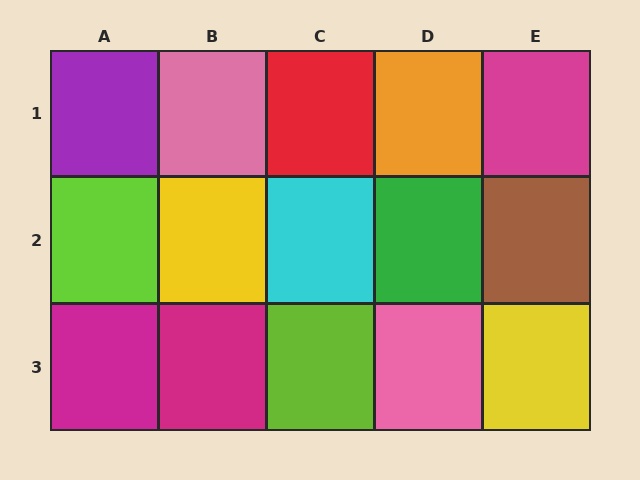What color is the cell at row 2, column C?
Cyan.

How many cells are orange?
1 cell is orange.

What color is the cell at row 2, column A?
Lime.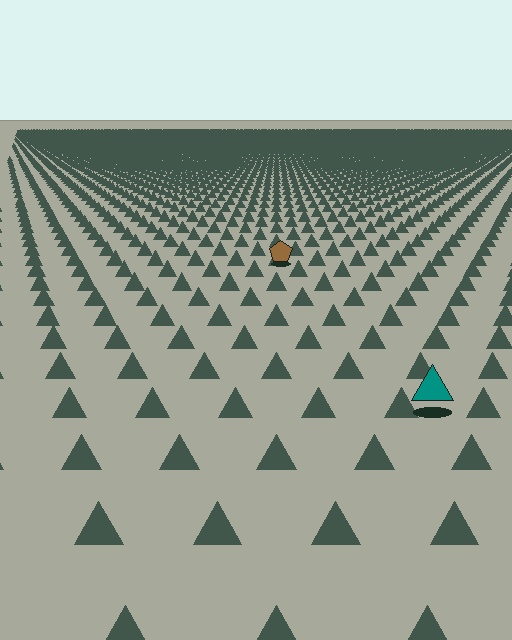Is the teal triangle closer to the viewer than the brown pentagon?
Yes. The teal triangle is closer — you can tell from the texture gradient: the ground texture is coarser near it.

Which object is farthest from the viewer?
The brown pentagon is farthest from the viewer. It appears smaller and the ground texture around it is denser.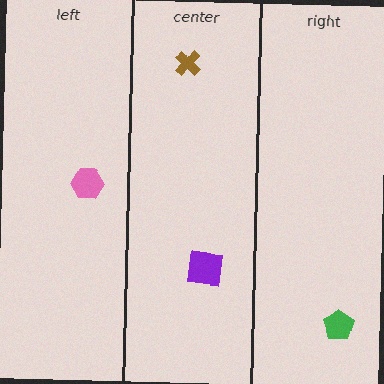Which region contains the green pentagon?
The right region.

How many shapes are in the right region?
1.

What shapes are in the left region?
The pink hexagon.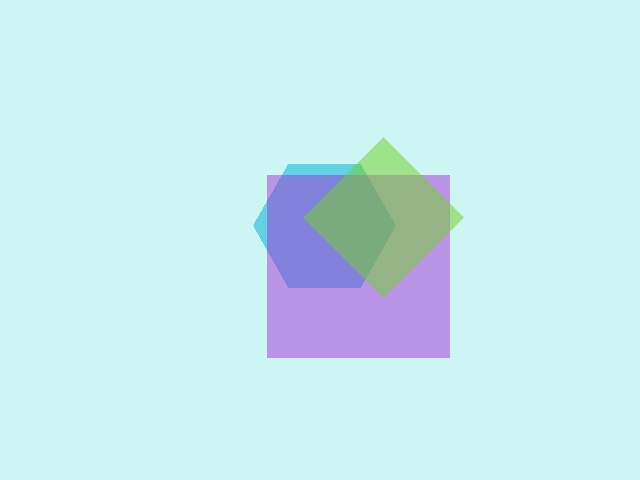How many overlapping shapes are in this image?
There are 3 overlapping shapes in the image.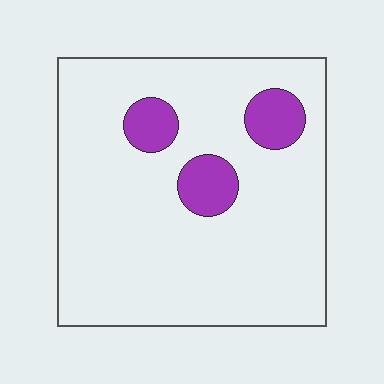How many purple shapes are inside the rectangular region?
3.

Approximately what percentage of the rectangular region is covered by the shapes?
Approximately 10%.